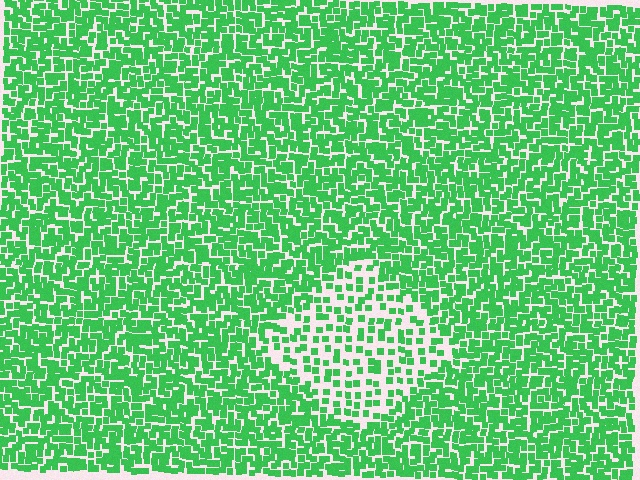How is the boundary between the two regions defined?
The boundary is defined by a change in element density (approximately 2.2x ratio). All elements are the same color, size, and shape.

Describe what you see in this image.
The image contains small green elements arranged at two different densities. A diamond-shaped region is visible where the elements are less densely packed than the surrounding area.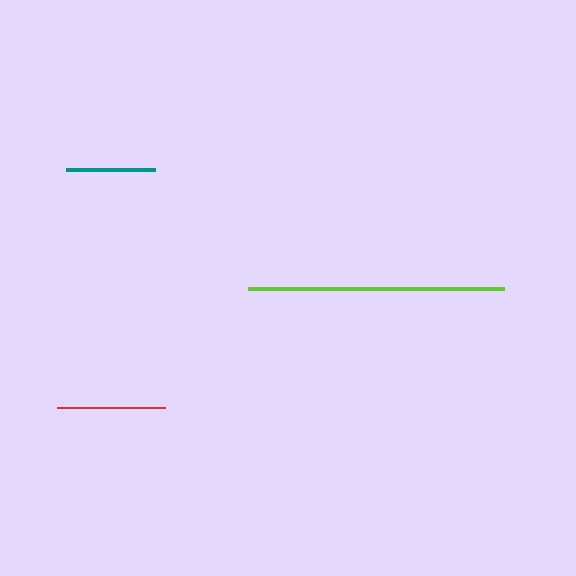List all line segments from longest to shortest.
From longest to shortest: lime, red, teal.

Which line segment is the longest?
The lime line is the longest at approximately 256 pixels.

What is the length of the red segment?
The red segment is approximately 109 pixels long.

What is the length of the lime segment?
The lime segment is approximately 256 pixels long.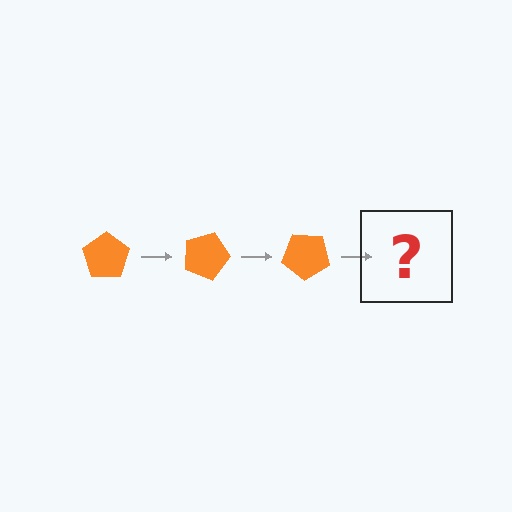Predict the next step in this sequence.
The next step is an orange pentagon rotated 60 degrees.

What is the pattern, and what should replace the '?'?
The pattern is that the pentagon rotates 20 degrees each step. The '?' should be an orange pentagon rotated 60 degrees.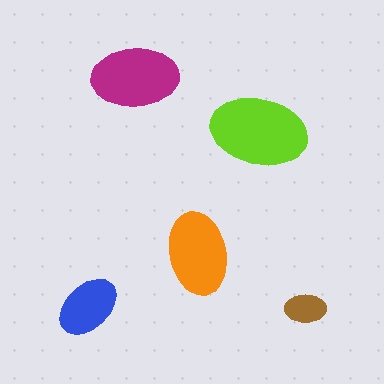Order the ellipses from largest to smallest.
the lime one, the magenta one, the orange one, the blue one, the brown one.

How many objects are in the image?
There are 5 objects in the image.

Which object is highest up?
The magenta ellipse is topmost.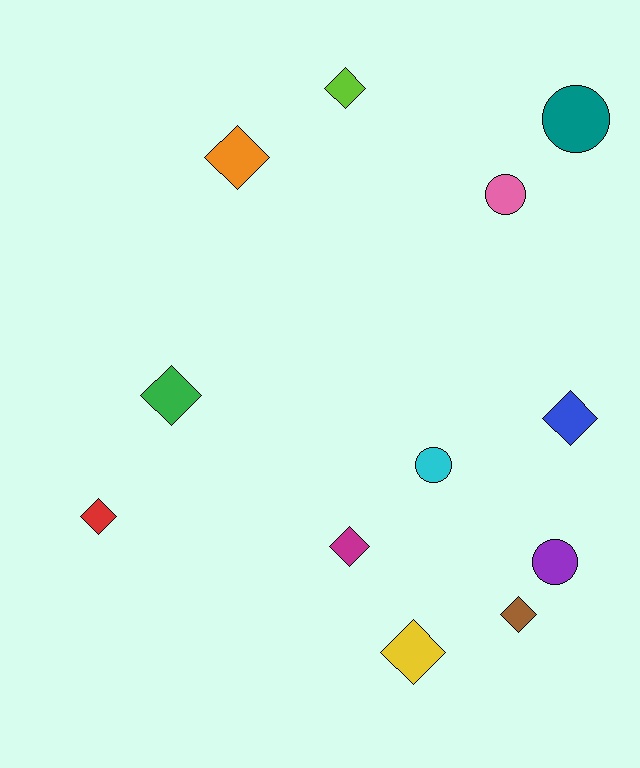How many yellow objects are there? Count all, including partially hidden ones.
There is 1 yellow object.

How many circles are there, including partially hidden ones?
There are 4 circles.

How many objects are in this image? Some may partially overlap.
There are 12 objects.